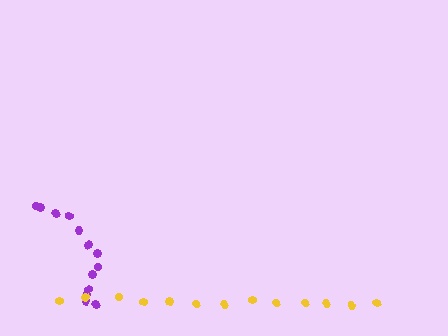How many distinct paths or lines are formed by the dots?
There are 2 distinct paths.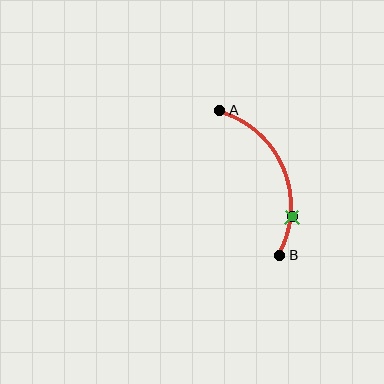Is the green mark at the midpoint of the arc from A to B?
No. The green mark lies on the arc but is closer to endpoint B. The arc midpoint would be at the point on the curve equidistant along the arc from both A and B.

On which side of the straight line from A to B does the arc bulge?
The arc bulges to the right of the straight line connecting A and B.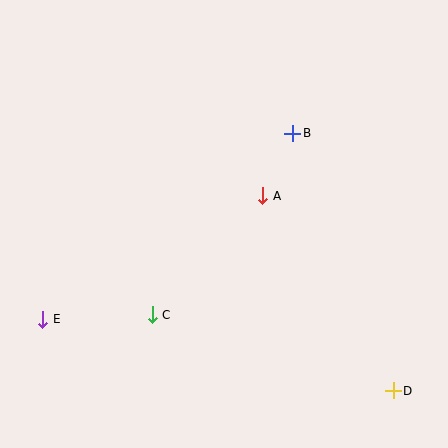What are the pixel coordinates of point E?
Point E is at (43, 319).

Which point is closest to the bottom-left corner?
Point E is closest to the bottom-left corner.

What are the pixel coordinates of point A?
Point A is at (263, 196).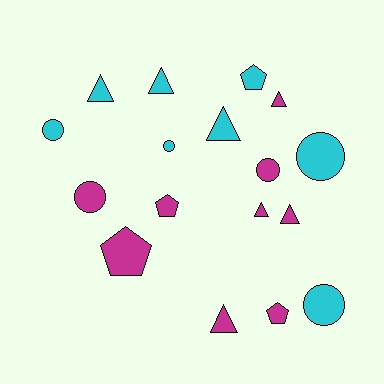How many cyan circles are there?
There are 4 cyan circles.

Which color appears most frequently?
Magenta, with 9 objects.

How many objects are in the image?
There are 17 objects.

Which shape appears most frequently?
Triangle, with 7 objects.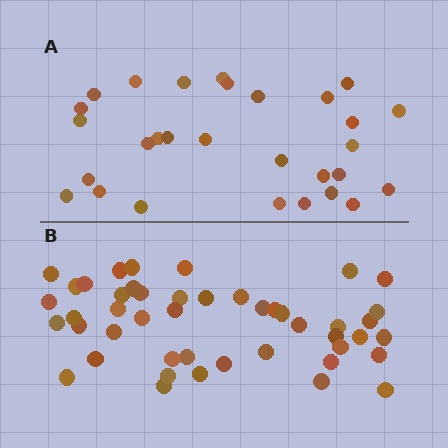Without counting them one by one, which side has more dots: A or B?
Region B (the bottom region) has more dots.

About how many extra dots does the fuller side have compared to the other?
Region B has approximately 15 more dots than region A.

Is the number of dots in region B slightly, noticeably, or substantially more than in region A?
Region B has substantially more. The ratio is roughly 1.6 to 1.